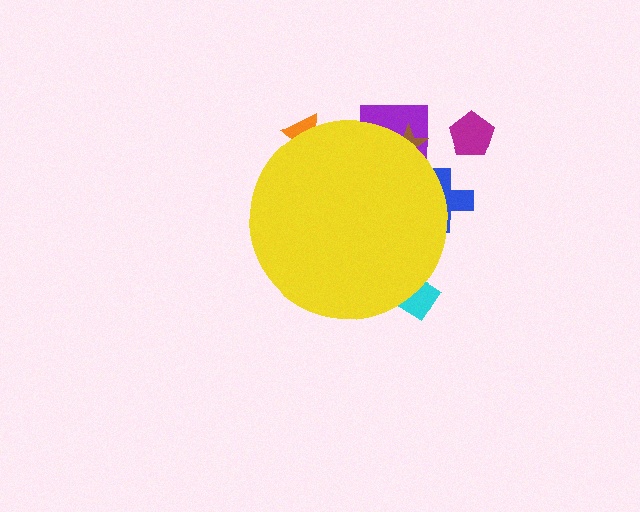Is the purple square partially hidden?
Yes, the purple square is partially hidden behind the yellow circle.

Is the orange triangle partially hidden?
Yes, the orange triangle is partially hidden behind the yellow circle.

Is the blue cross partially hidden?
Yes, the blue cross is partially hidden behind the yellow circle.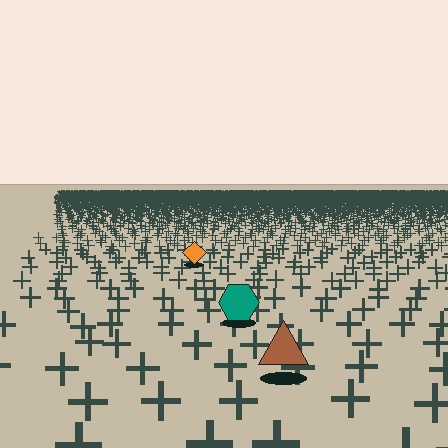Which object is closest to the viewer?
The brown triangle is closest. The texture marks near it are larger and more spread out.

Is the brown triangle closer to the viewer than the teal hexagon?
Yes. The brown triangle is closer — you can tell from the texture gradient: the ground texture is coarser near it.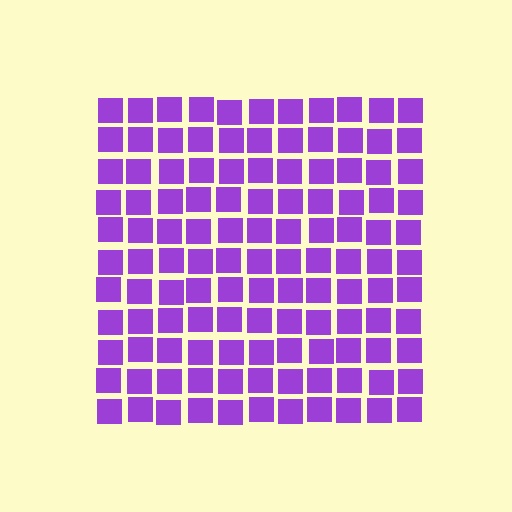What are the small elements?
The small elements are squares.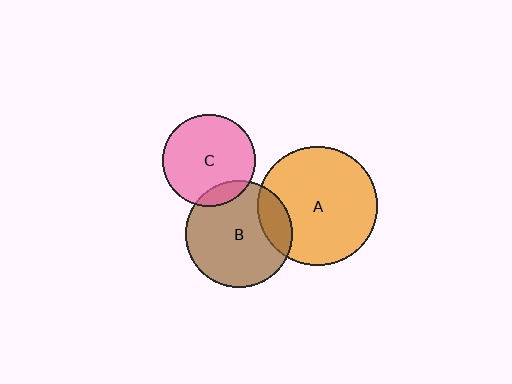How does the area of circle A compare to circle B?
Approximately 1.3 times.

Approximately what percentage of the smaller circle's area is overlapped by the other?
Approximately 15%.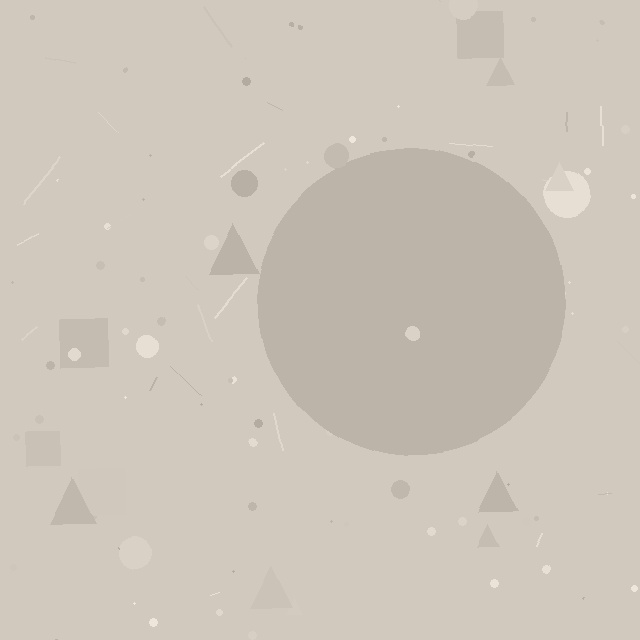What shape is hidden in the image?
A circle is hidden in the image.